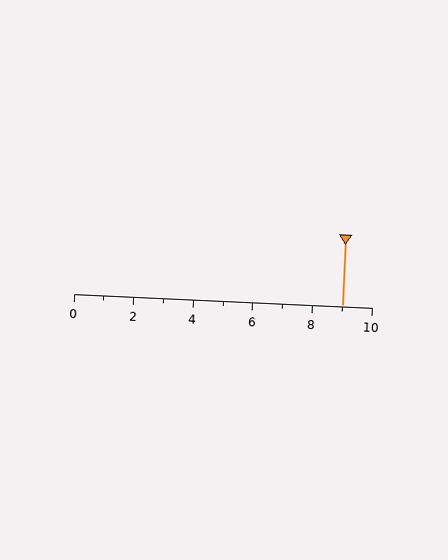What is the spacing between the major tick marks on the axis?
The major ticks are spaced 2 apart.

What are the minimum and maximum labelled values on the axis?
The axis runs from 0 to 10.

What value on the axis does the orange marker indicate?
The marker indicates approximately 9.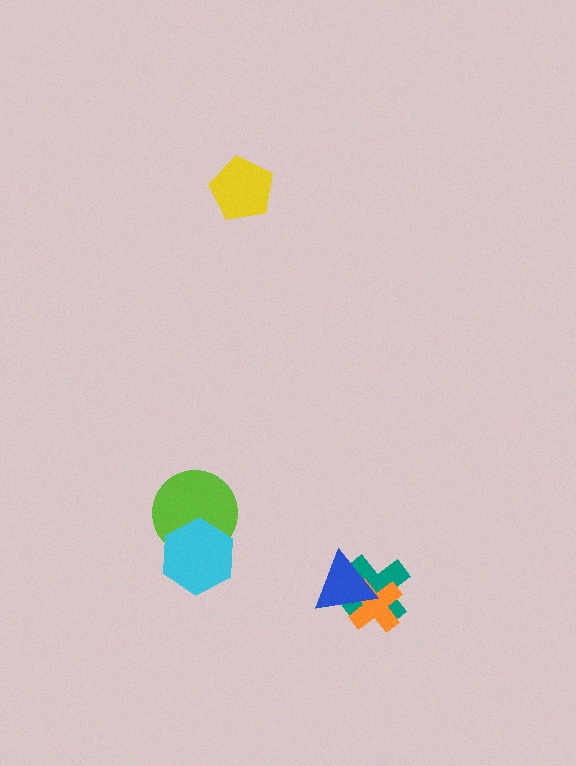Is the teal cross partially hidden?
Yes, it is partially covered by another shape.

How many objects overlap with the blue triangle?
2 objects overlap with the blue triangle.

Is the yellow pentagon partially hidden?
No, no other shape covers it.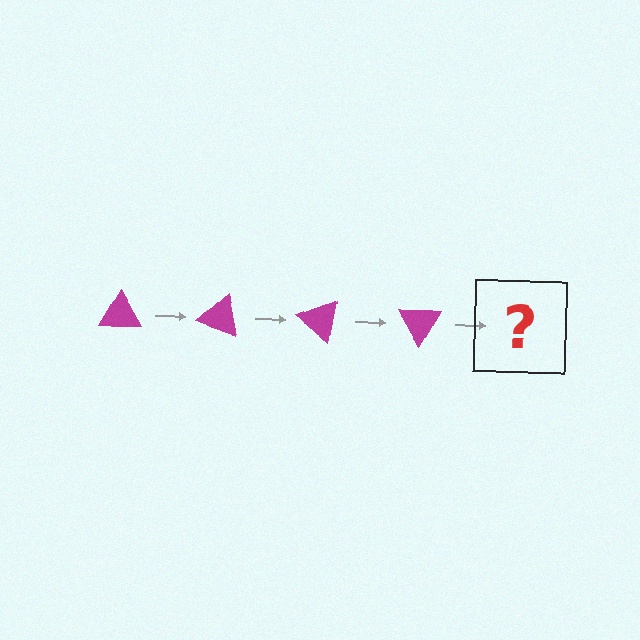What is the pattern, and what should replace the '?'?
The pattern is that the triangle rotates 20 degrees each step. The '?' should be a magenta triangle rotated 80 degrees.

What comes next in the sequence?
The next element should be a magenta triangle rotated 80 degrees.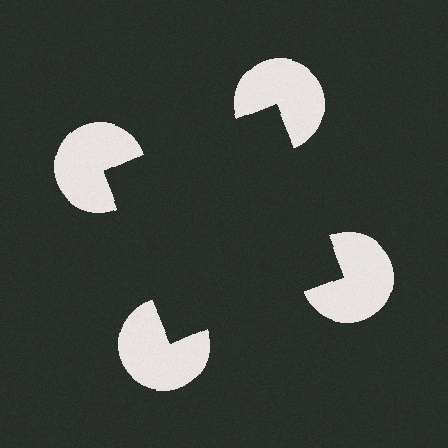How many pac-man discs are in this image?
There are 4 — one at each vertex of the illusory square.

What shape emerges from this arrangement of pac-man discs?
An illusory square — its edges are inferred from the aligned wedge cuts in the pac-man discs, not physically drawn.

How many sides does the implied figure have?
4 sides.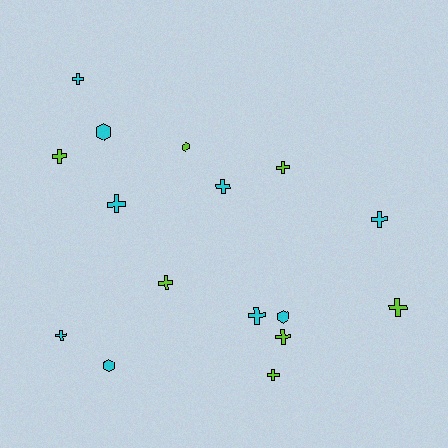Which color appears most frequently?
Cyan, with 9 objects.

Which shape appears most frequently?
Cross, with 12 objects.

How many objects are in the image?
There are 16 objects.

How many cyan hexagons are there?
There are 3 cyan hexagons.